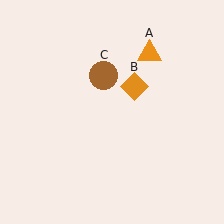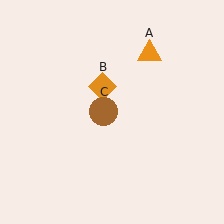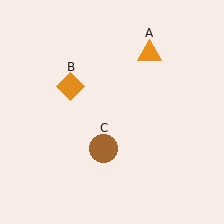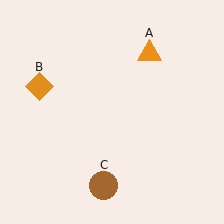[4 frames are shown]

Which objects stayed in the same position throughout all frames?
Orange triangle (object A) remained stationary.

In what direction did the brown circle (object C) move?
The brown circle (object C) moved down.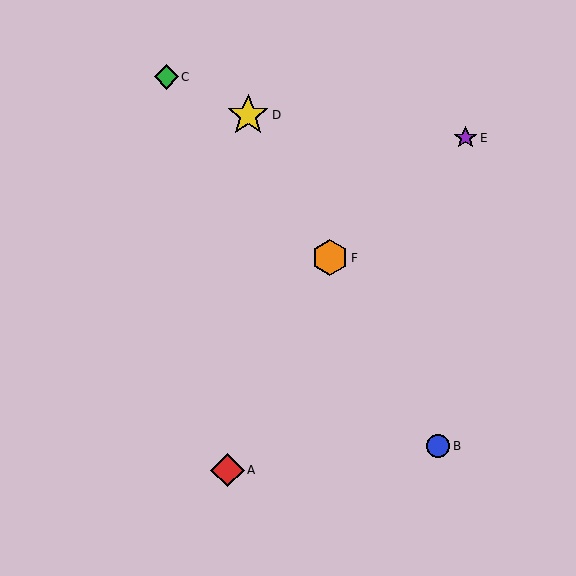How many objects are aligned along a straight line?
3 objects (B, D, F) are aligned along a straight line.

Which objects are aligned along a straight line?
Objects B, D, F are aligned along a straight line.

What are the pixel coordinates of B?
Object B is at (438, 446).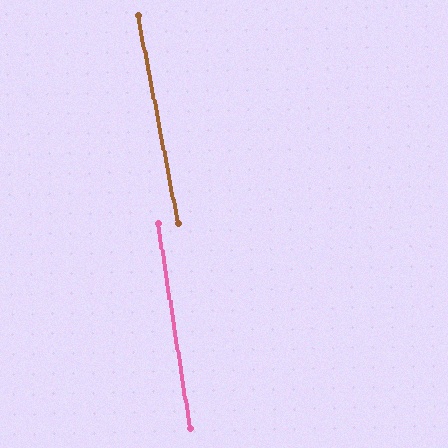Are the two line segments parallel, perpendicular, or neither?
Parallel — their directions differ by only 1.9°.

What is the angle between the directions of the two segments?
Approximately 2 degrees.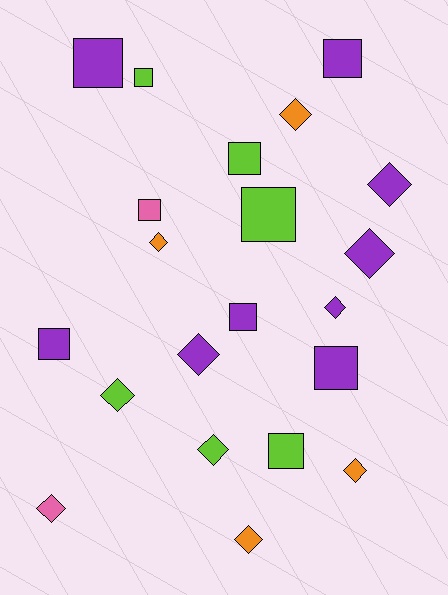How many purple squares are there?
There are 5 purple squares.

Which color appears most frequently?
Purple, with 9 objects.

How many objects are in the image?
There are 21 objects.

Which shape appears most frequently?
Diamond, with 11 objects.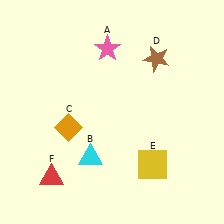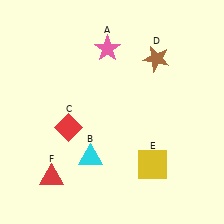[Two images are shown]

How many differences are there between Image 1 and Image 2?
There is 1 difference between the two images.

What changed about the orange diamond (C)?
In Image 1, C is orange. In Image 2, it changed to red.